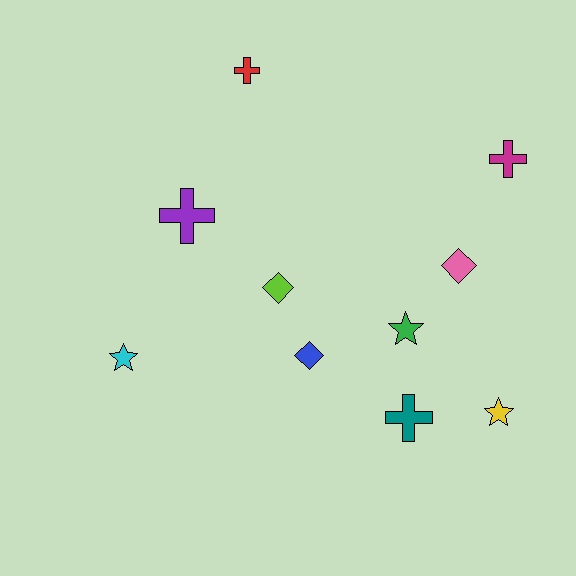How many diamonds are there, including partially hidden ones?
There are 3 diamonds.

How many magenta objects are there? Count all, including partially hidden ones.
There is 1 magenta object.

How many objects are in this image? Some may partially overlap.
There are 10 objects.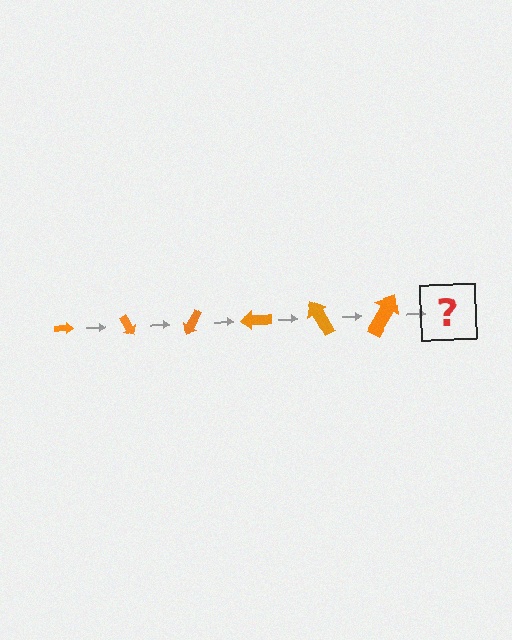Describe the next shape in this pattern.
It should be an arrow, larger than the previous one and rotated 360 degrees from the start.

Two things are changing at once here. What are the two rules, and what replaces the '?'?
The two rules are that the arrow grows larger each step and it rotates 60 degrees each step. The '?' should be an arrow, larger than the previous one and rotated 360 degrees from the start.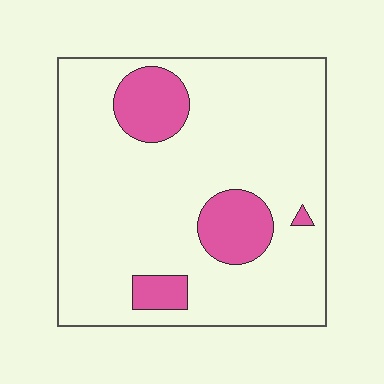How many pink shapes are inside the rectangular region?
4.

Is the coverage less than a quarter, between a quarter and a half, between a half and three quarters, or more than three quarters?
Less than a quarter.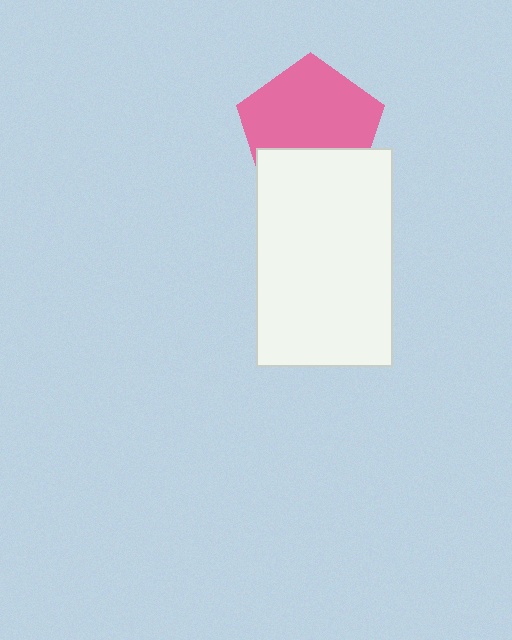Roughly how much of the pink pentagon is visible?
Most of it is visible (roughly 67%).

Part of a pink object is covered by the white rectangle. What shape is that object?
It is a pentagon.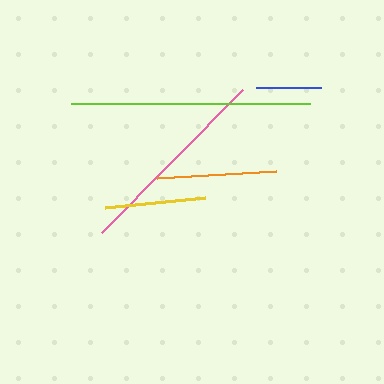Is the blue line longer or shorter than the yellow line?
The yellow line is longer than the blue line.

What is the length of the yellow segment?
The yellow segment is approximately 100 pixels long.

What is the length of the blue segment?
The blue segment is approximately 66 pixels long.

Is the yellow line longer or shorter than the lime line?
The lime line is longer than the yellow line.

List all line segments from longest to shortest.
From longest to shortest: lime, pink, orange, yellow, blue.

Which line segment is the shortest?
The blue line is the shortest at approximately 66 pixels.